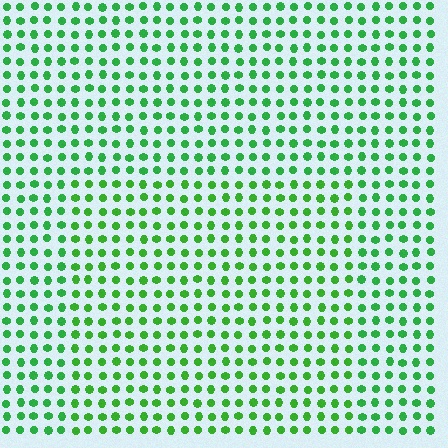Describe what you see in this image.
The image is filled with small green elements in a uniform arrangement. A rectangle-shaped region is visible where the elements are tinted to a slightly different hue, forming a subtle color boundary.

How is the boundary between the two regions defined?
The boundary is defined purely by a slight shift in hue (about 16 degrees). Spacing, size, and orientation are identical on both sides.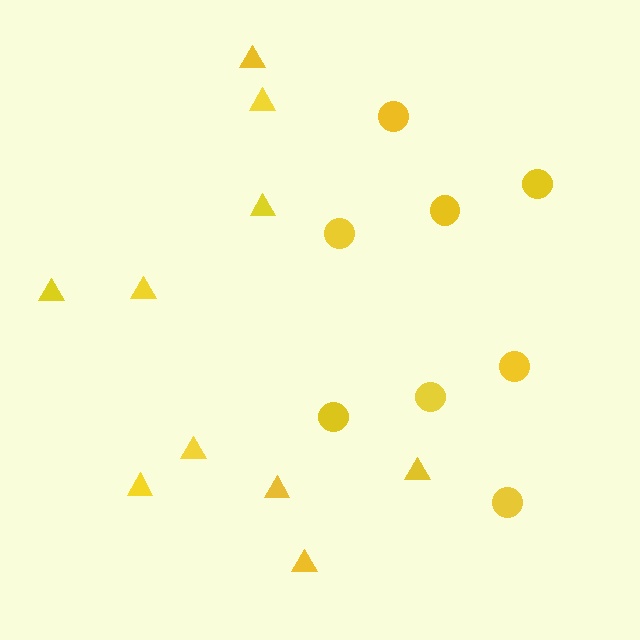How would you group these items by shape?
There are 2 groups: one group of triangles (10) and one group of circles (8).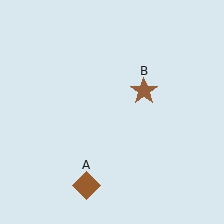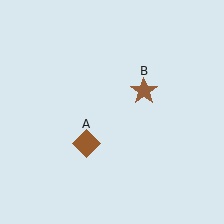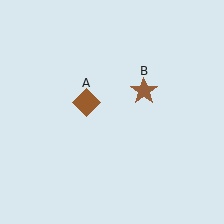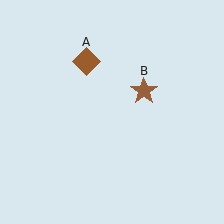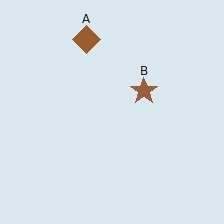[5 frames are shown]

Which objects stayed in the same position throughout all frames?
Brown star (object B) remained stationary.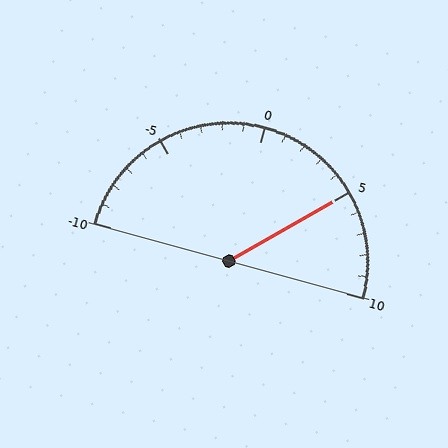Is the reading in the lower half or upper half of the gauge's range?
The reading is in the upper half of the range (-10 to 10).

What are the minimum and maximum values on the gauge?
The gauge ranges from -10 to 10.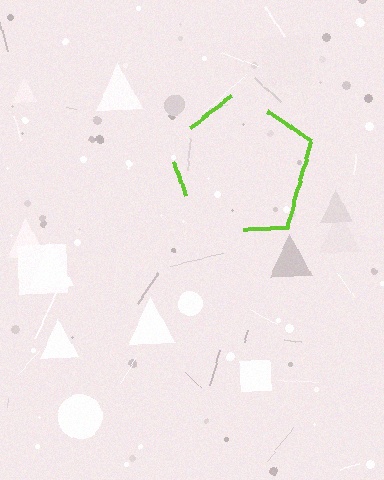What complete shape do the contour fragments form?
The contour fragments form a pentagon.